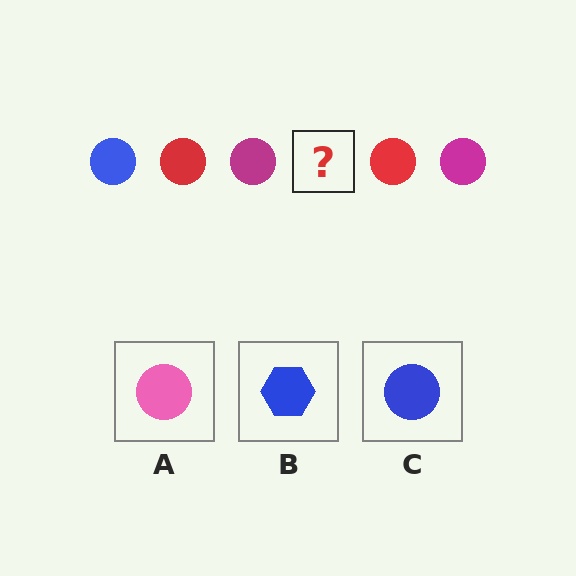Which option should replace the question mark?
Option C.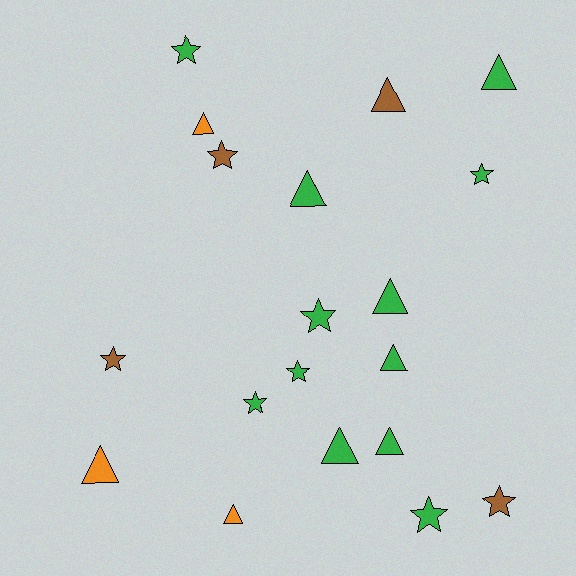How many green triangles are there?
There are 6 green triangles.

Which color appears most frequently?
Green, with 12 objects.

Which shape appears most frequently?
Triangle, with 10 objects.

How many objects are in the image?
There are 19 objects.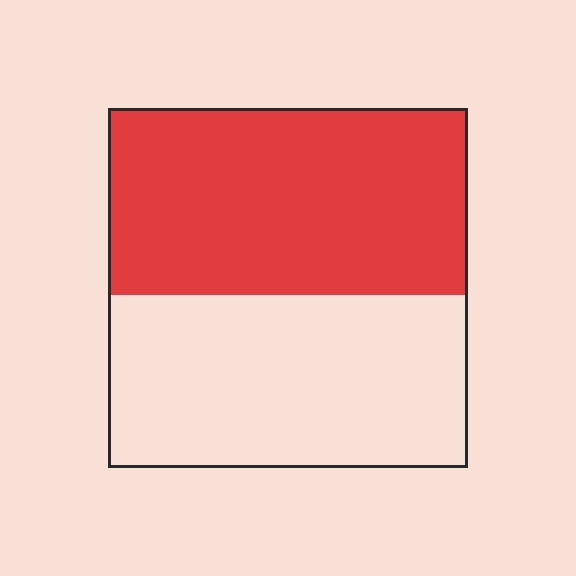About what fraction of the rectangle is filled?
About one half (1/2).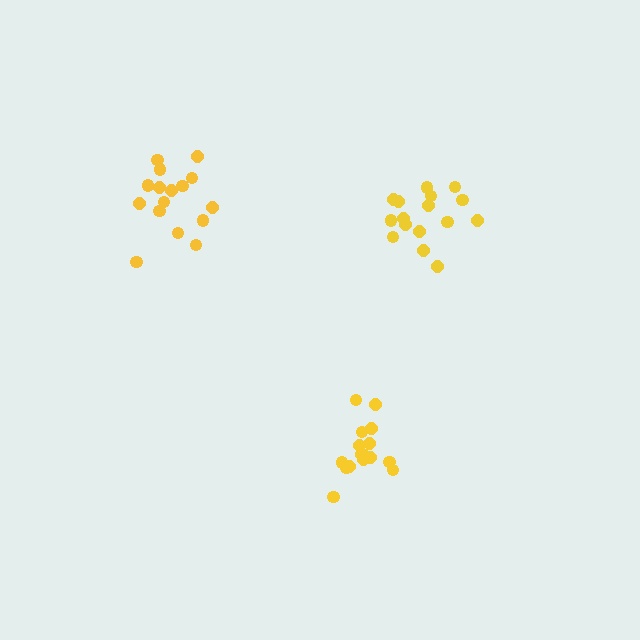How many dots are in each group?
Group 1: 16 dots, Group 2: 16 dots, Group 3: 16 dots (48 total).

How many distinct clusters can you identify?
There are 3 distinct clusters.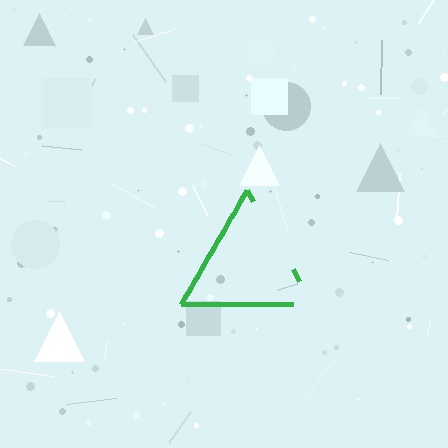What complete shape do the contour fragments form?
The contour fragments form a triangle.